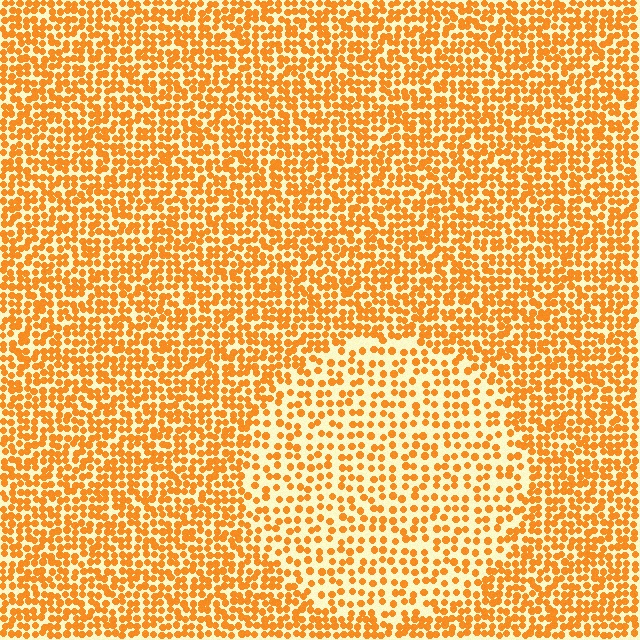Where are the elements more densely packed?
The elements are more densely packed outside the circle boundary.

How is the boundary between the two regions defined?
The boundary is defined by a change in element density (approximately 1.8x ratio). All elements are the same color, size, and shape.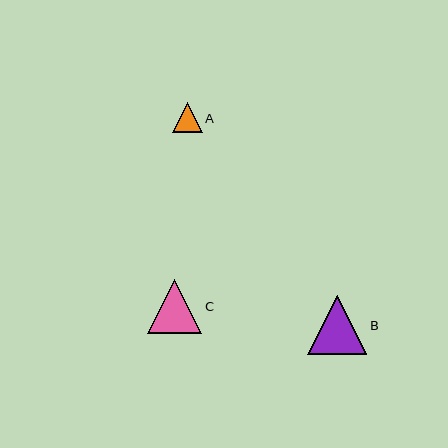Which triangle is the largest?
Triangle B is the largest with a size of approximately 59 pixels.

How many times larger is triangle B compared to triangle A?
Triangle B is approximately 2.0 times the size of triangle A.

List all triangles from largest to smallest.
From largest to smallest: B, C, A.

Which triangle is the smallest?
Triangle A is the smallest with a size of approximately 30 pixels.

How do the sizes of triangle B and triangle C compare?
Triangle B and triangle C are approximately the same size.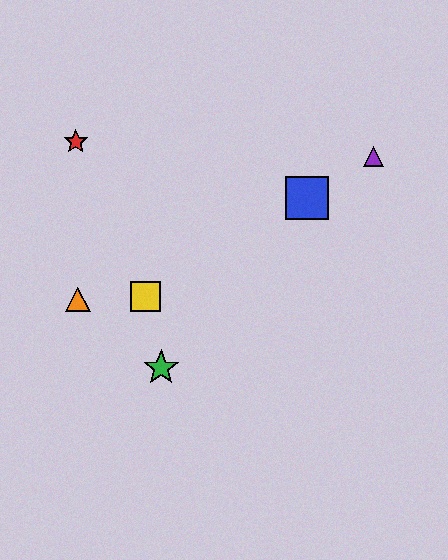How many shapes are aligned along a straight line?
3 shapes (the blue square, the yellow square, the purple triangle) are aligned along a straight line.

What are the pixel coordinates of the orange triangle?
The orange triangle is at (78, 299).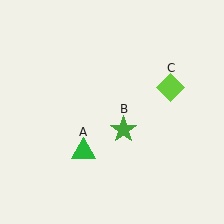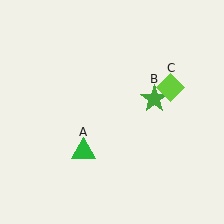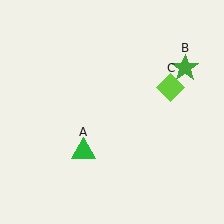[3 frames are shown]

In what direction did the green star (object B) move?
The green star (object B) moved up and to the right.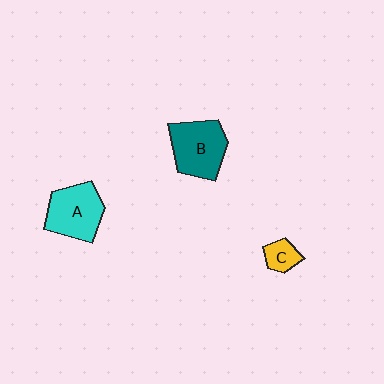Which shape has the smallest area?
Shape C (yellow).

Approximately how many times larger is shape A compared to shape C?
Approximately 2.8 times.